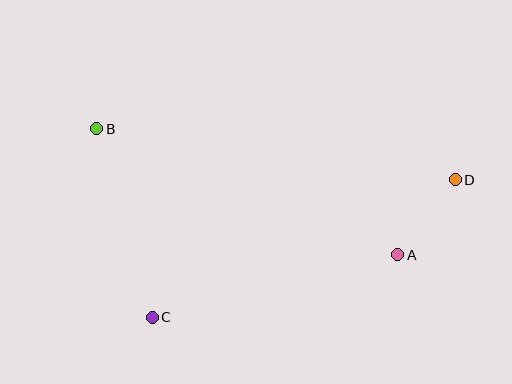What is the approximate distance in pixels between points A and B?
The distance between A and B is approximately 327 pixels.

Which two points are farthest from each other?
Points B and D are farthest from each other.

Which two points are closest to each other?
Points A and D are closest to each other.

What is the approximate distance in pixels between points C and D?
The distance between C and D is approximately 333 pixels.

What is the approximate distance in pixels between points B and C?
The distance between B and C is approximately 196 pixels.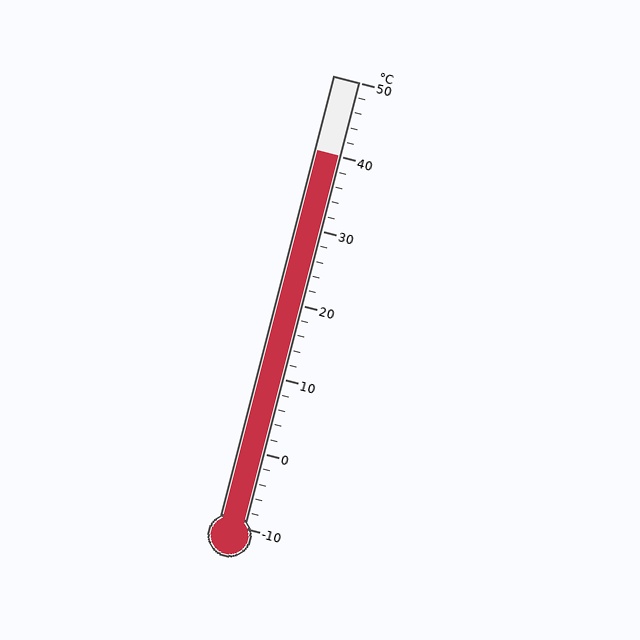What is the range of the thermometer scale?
The thermometer scale ranges from -10°C to 50°C.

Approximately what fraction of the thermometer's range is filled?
The thermometer is filled to approximately 85% of its range.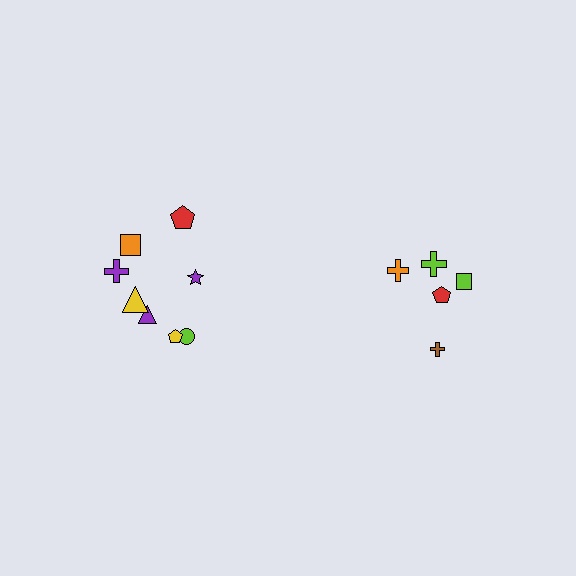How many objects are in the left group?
There are 8 objects.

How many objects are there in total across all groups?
There are 13 objects.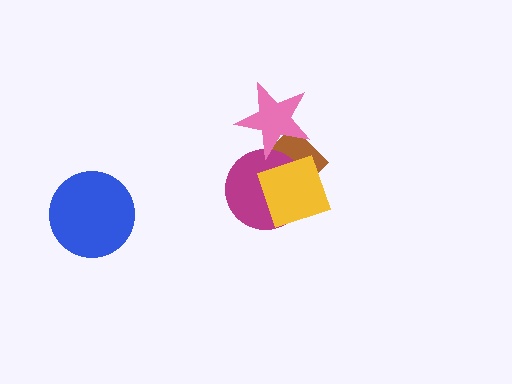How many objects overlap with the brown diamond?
3 objects overlap with the brown diamond.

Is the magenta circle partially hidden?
Yes, it is partially covered by another shape.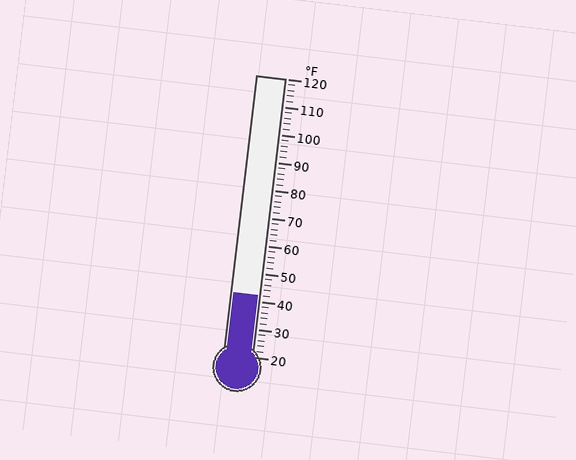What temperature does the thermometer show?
The thermometer shows approximately 42°F.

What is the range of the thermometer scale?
The thermometer scale ranges from 20°F to 120°F.